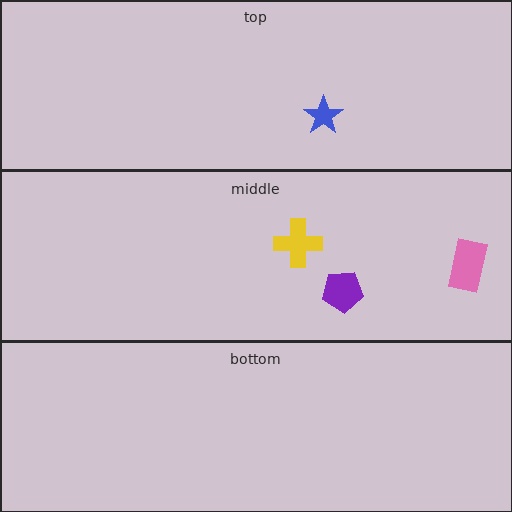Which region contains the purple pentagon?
The middle region.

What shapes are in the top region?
The blue star.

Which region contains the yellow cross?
The middle region.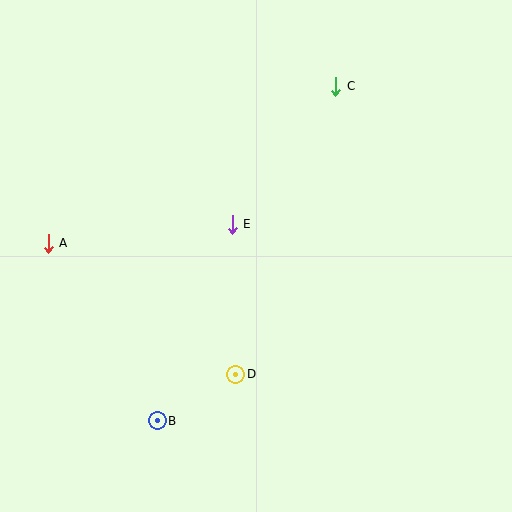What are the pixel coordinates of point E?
Point E is at (232, 224).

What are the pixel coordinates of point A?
Point A is at (48, 243).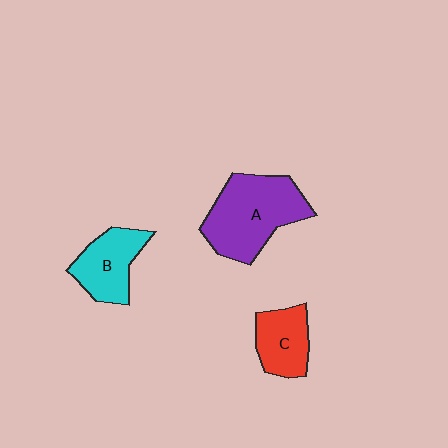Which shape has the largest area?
Shape A (purple).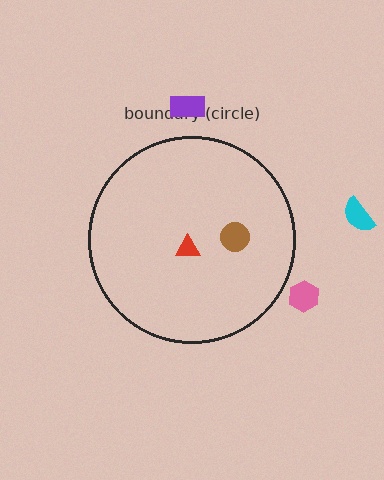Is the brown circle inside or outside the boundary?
Inside.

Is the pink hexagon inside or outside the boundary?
Outside.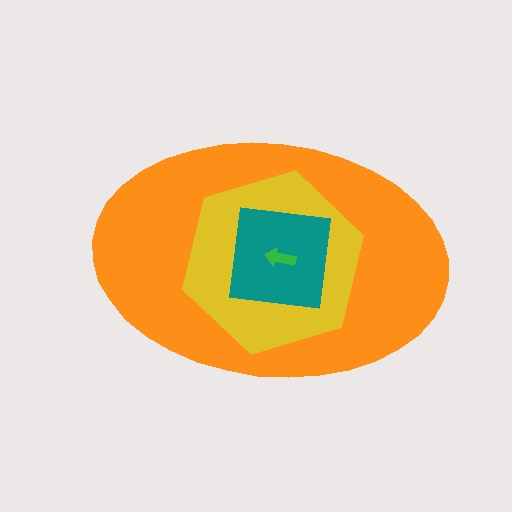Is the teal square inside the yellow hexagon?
Yes.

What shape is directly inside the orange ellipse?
The yellow hexagon.